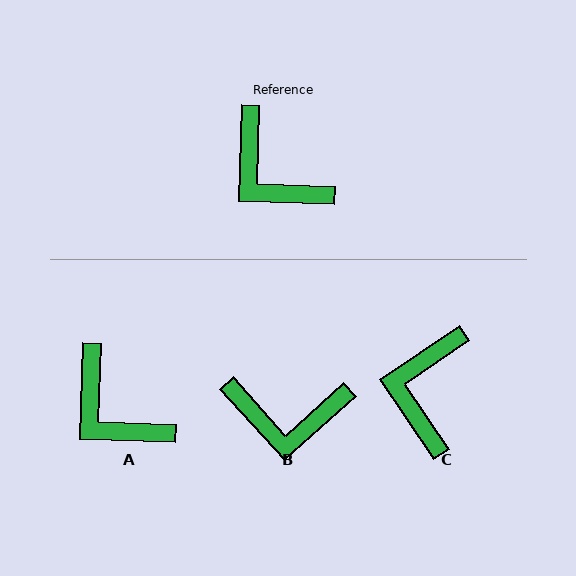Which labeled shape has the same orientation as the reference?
A.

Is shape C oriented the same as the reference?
No, it is off by about 54 degrees.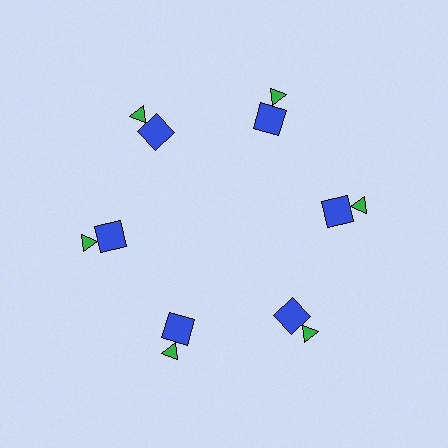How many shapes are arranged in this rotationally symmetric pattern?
There are 12 shapes, arranged in 6 groups of 2.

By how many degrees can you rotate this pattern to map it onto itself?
The pattern maps onto itself every 60 degrees of rotation.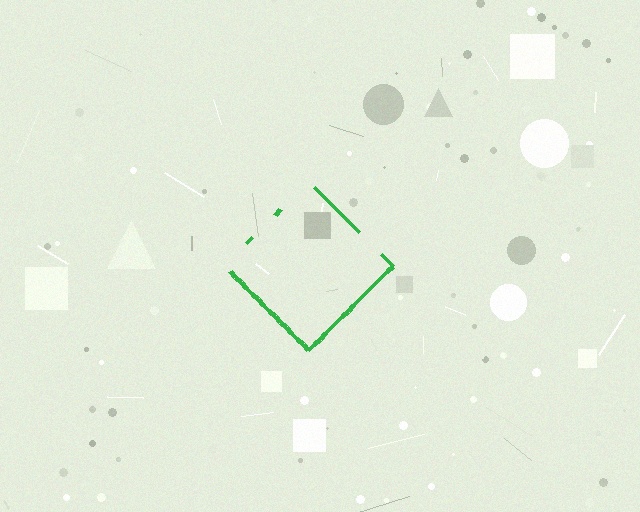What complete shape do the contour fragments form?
The contour fragments form a diamond.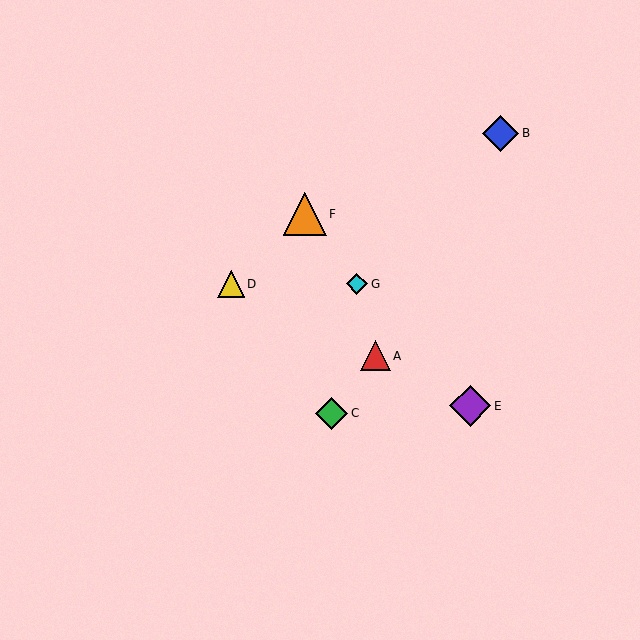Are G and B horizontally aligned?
No, G is at y≈284 and B is at y≈133.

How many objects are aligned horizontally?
2 objects (D, G) are aligned horizontally.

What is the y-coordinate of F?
Object F is at y≈214.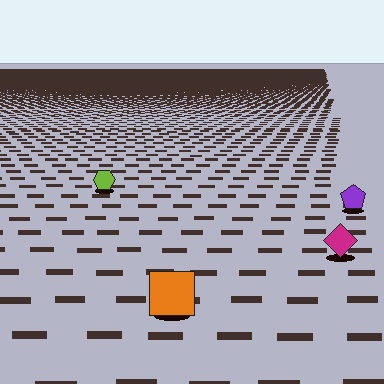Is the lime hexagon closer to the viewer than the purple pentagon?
No. The purple pentagon is closer — you can tell from the texture gradient: the ground texture is coarser near it.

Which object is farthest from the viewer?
The lime hexagon is farthest from the viewer. It appears smaller and the ground texture around it is denser.